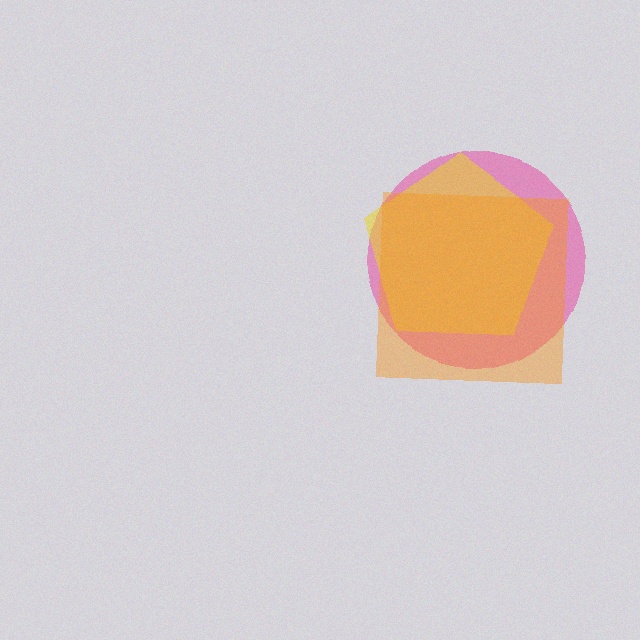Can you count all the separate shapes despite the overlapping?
Yes, there are 3 separate shapes.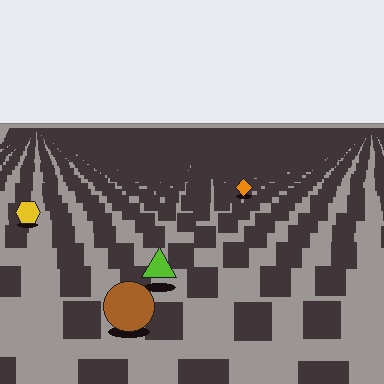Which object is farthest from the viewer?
The orange diamond is farthest from the viewer. It appears smaller and the ground texture around it is denser.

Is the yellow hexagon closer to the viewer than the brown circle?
No. The brown circle is closer — you can tell from the texture gradient: the ground texture is coarser near it.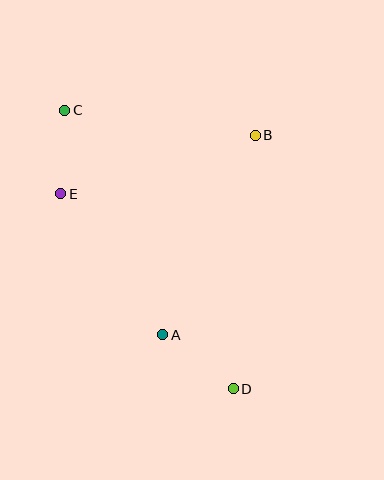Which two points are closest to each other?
Points C and E are closest to each other.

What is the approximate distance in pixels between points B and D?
The distance between B and D is approximately 254 pixels.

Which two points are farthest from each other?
Points C and D are farthest from each other.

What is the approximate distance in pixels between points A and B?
The distance between A and B is approximately 220 pixels.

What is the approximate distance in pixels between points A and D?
The distance between A and D is approximately 89 pixels.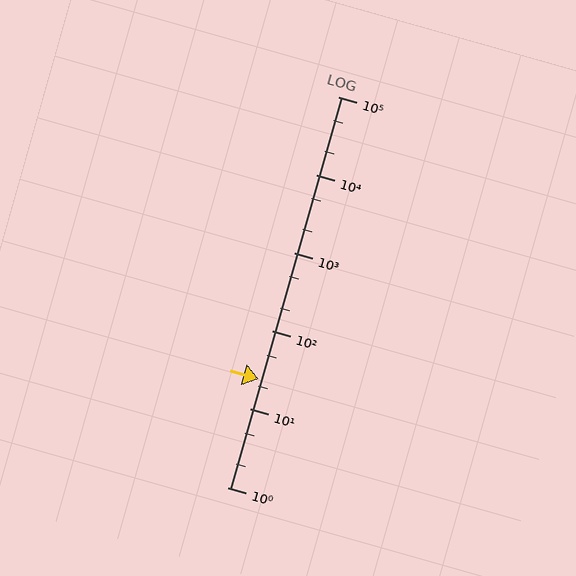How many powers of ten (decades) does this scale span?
The scale spans 5 decades, from 1 to 100000.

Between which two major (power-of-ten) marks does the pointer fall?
The pointer is between 10 and 100.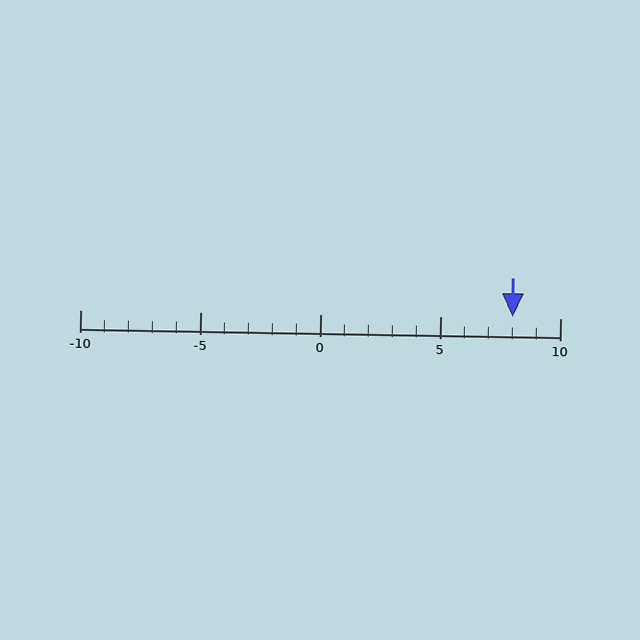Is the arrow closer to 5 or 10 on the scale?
The arrow is closer to 10.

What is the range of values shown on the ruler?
The ruler shows values from -10 to 10.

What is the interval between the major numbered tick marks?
The major tick marks are spaced 5 units apart.